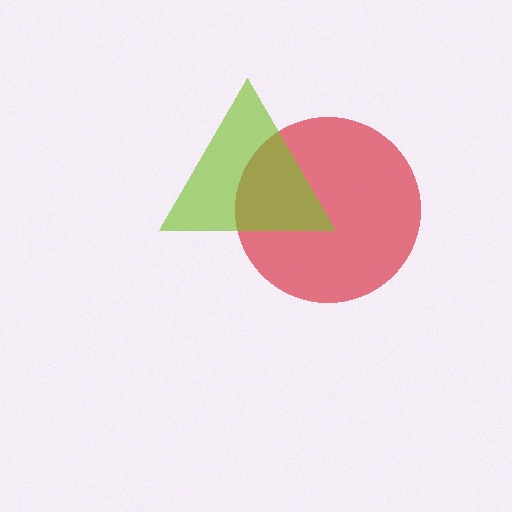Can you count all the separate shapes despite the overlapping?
Yes, there are 2 separate shapes.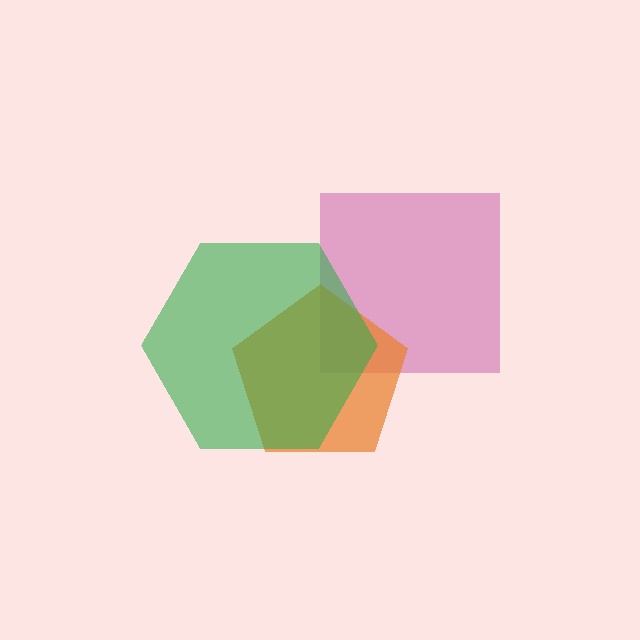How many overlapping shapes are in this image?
There are 3 overlapping shapes in the image.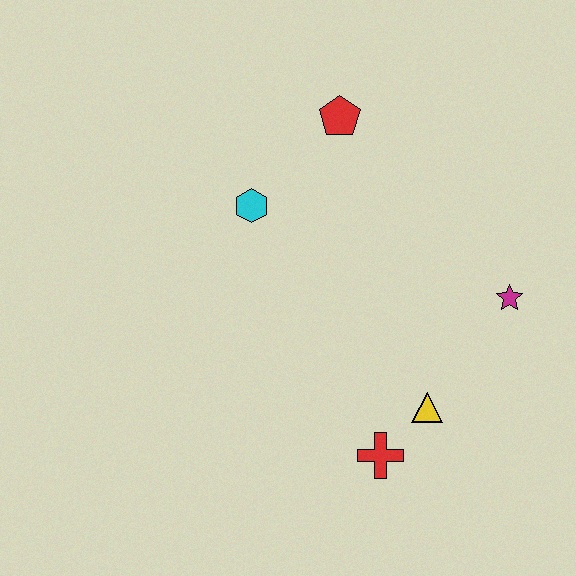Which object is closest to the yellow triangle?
The red cross is closest to the yellow triangle.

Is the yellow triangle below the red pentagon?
Yes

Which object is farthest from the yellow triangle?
The red pentagon is farthest from the yellow triangle.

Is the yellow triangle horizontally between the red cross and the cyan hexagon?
No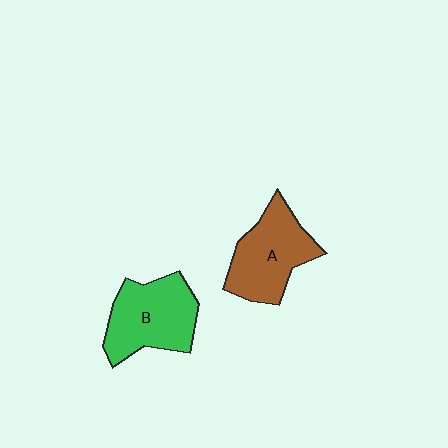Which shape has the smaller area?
Shape A (brown).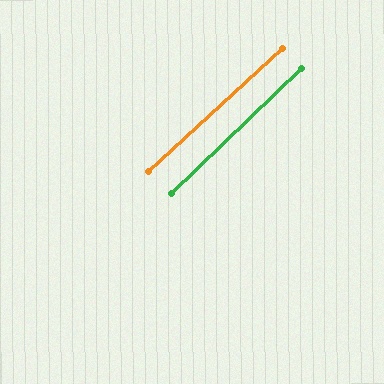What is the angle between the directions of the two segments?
Approximately 1 degree.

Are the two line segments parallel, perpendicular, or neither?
Parallel — their directions differ by only 1.3°.